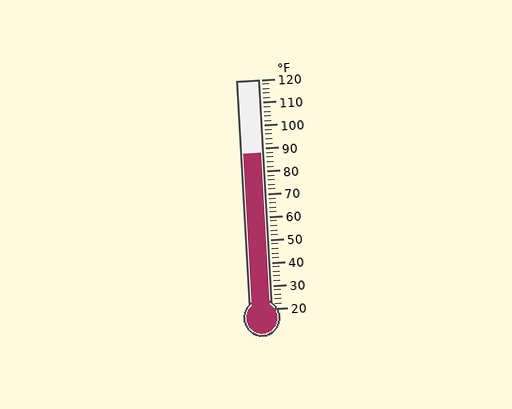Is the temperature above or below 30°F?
The temperature is above 30°F.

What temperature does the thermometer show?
The thermometer shows approximately 88°F.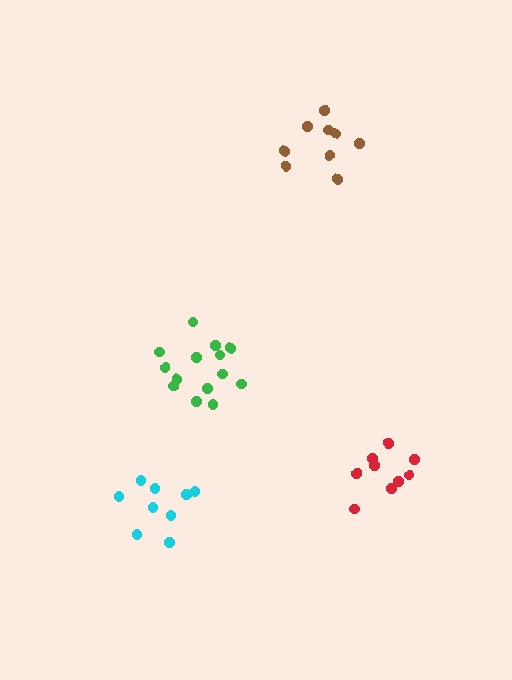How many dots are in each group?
Group 1: 9 dots, Group 2: 9 dots, Group 3: 14 dots, Group 4: 9 dots (41 total).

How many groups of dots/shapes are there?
There are 4 groups.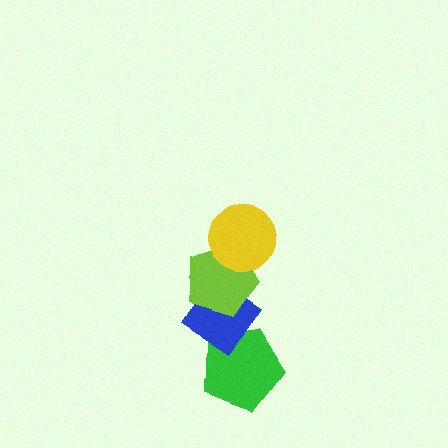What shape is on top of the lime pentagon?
The yellow circle is on top of the lime pentagon.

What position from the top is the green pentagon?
The green pentagon is 4th from the top.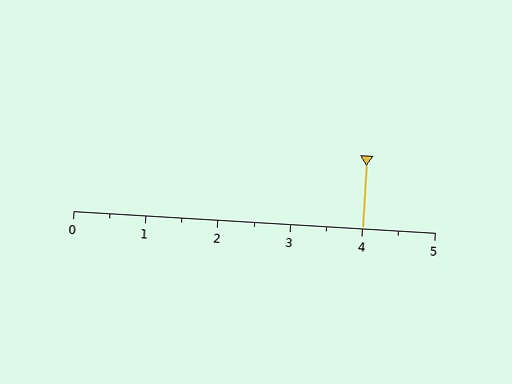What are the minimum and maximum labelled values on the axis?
The axis runs from 0 to 5.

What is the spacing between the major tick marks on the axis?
The major ticks are spaced 1 apart.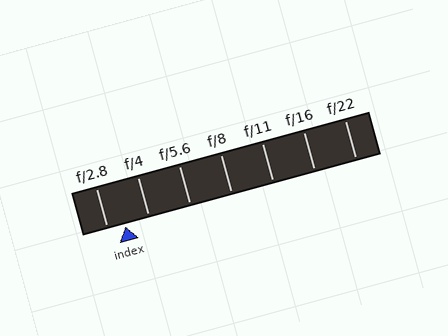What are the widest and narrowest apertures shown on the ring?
The widest aperture shown is f/2.8 and the narrowest is f/22.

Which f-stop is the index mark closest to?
The index mark is closest to f/2.8.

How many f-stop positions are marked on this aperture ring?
There are 7 f-stop positions marked.